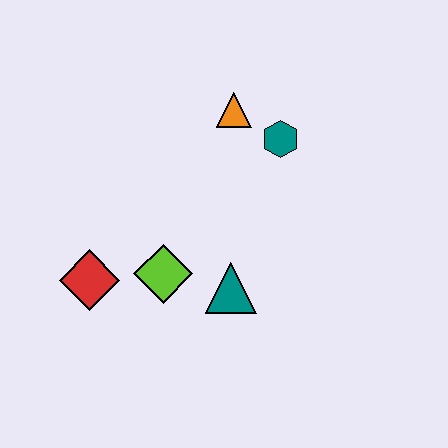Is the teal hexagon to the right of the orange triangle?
Yes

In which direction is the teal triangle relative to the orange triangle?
The teal triangle is below the orange triangle.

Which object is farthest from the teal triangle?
The orange triangle is farthest from the teal triangle.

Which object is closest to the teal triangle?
The lime diamond is closest to the teal triangle.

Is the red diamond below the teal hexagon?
Yes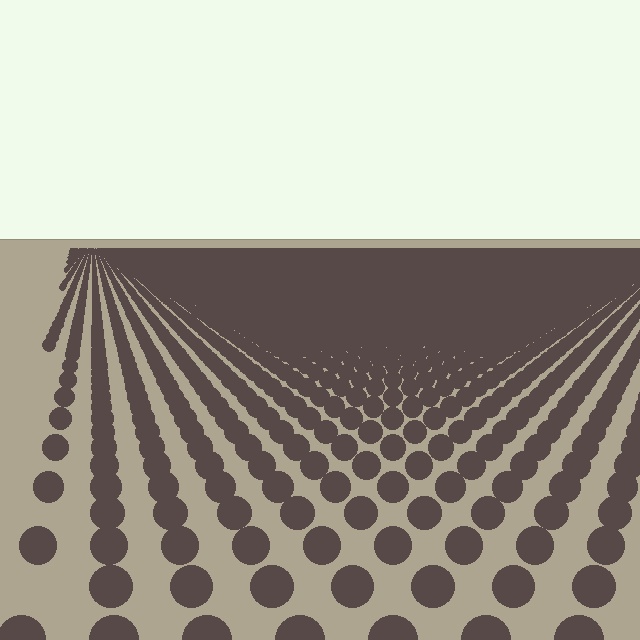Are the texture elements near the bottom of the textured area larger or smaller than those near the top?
Larger. Near the bottom, elements are closer to the viewer and appear at a bigger on-screen size.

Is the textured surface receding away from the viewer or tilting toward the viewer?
The surface is receding away from the viewer. Texture elements get smaller and denser toward the top.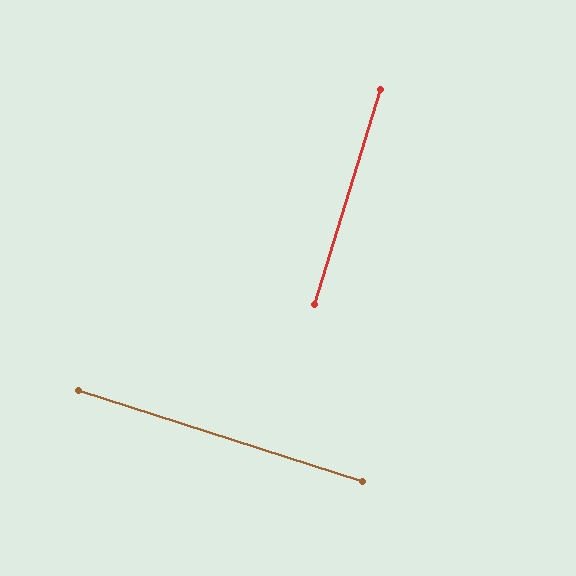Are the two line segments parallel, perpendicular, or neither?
Perpendicular — they meet at approximately 89°.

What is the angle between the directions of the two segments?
Approximately 89 degrees.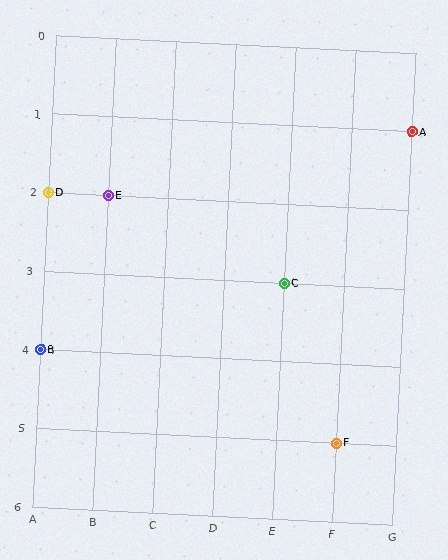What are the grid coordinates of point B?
Point B is at grid coordinates (A, 4).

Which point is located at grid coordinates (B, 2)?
Point E is at (B, 2).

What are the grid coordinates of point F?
Point F is at grid coordinates (F, 5).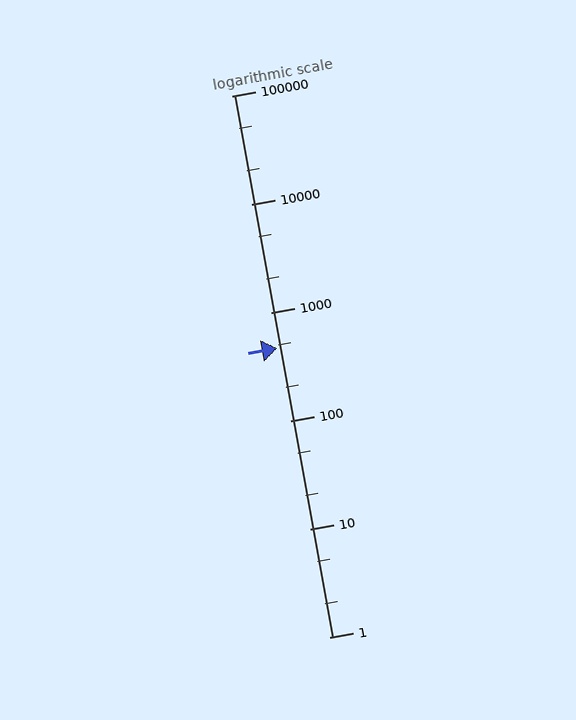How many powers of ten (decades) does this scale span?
The scale spans 5 decades, from 1 to 100000.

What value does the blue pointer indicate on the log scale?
The pointer indicates approximately 470.